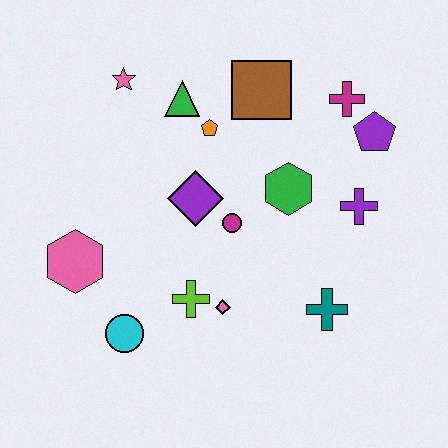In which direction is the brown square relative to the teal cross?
The brown square is above the teal cross.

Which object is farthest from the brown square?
The cyan circle is farthest from the brown square.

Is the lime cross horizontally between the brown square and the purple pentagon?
No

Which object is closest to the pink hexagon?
The cyan circle is closest to the pink hexagon.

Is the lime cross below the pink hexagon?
Yes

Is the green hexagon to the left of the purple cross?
Yes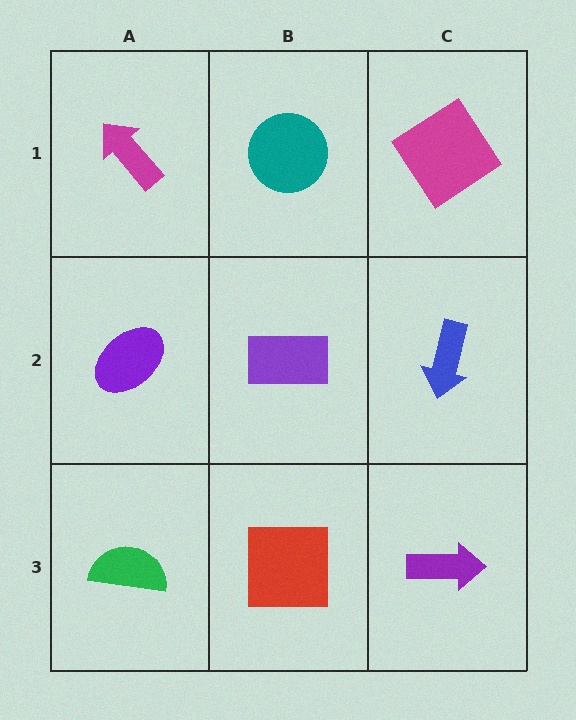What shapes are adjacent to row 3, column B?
A purple rectangle (row 2, column B), a green semicircle (row 3, column A), a purple arrow (row 3, column C).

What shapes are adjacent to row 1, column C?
A blue arrow (row 2, column C), a teal circle (row 1, column B).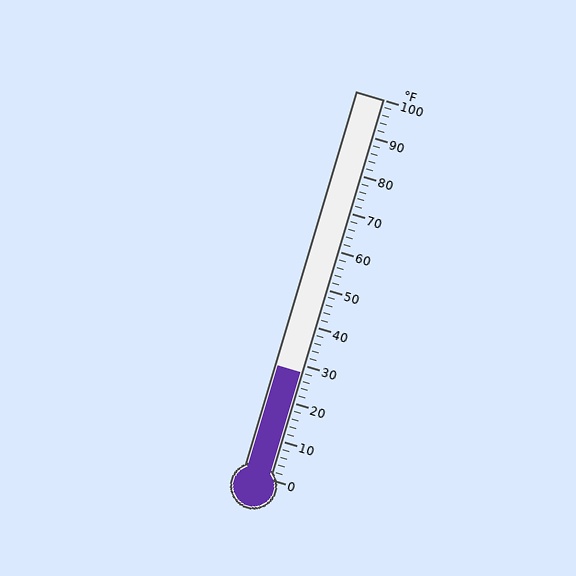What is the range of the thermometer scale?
The thermometer scale ranges from 0°F to 100°F.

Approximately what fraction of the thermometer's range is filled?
The thermometer is filled to approximately 30% of its range.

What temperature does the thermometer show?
The thermometer shows approximately 28°F.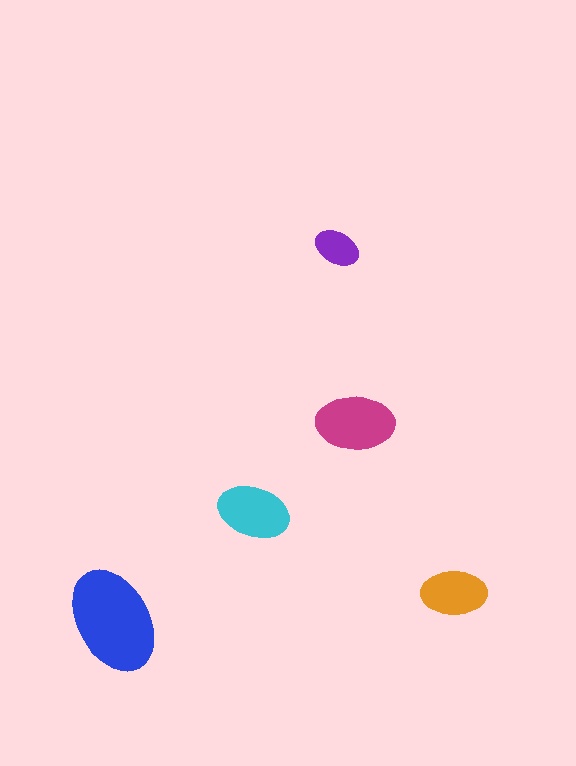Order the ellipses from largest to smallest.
the blue one, the magenta one, the cyan one, the orange one, the purple one.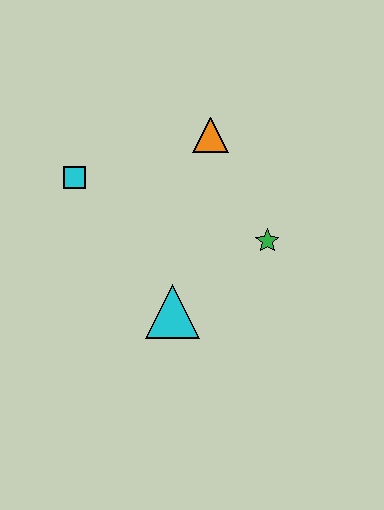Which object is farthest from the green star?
The cyan square is farthest from the green star.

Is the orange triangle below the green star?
No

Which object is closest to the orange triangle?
The green star is closest to the orange triangle.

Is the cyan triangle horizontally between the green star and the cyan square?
Yes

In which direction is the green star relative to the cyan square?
The green star is to the right of the cyan square.